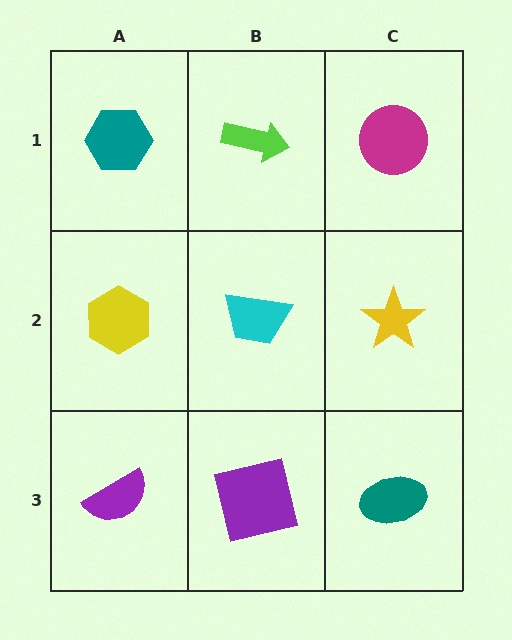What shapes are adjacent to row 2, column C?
A magenta circle (row 1, column C), a teal ellipse (row 3, column C), a cyan trapezoid (row 2, column B).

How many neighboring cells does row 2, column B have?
4.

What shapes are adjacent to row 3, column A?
A yellow hexagon (row 2, column A), a purple square (row 3, column B).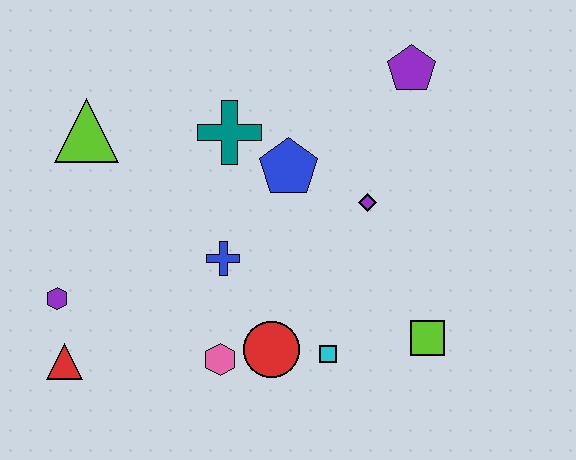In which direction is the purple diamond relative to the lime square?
The purple diamond is above the lime square.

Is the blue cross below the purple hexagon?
No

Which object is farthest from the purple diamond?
The red triangle is farthest from the purple diamond.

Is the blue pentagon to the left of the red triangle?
No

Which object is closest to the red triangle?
The purple hexagon is closest to the red triangle.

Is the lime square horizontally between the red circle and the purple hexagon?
No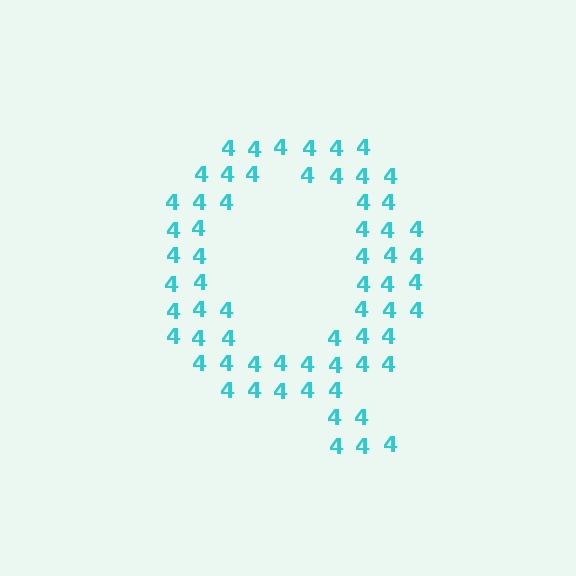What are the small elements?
The small elements are digit 4's.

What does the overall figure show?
The overall figure shows the letter Q.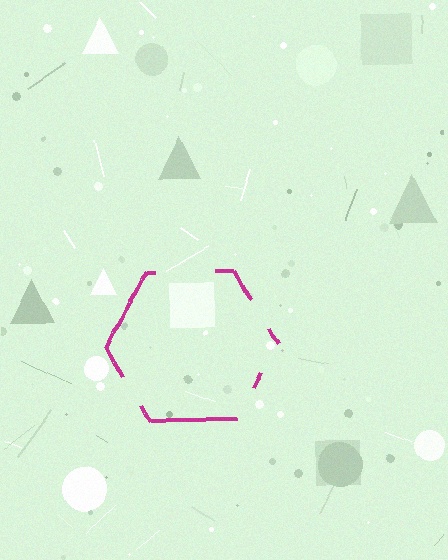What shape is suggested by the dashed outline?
The dashed outline suggests a hexagon.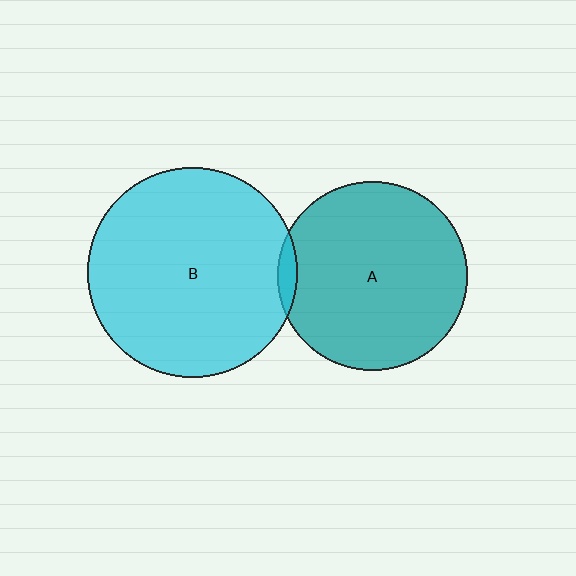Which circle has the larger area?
Circle B (cyan).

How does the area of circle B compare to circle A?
Approximately 1.2 times.